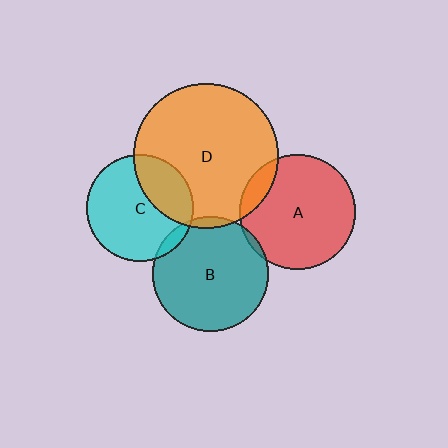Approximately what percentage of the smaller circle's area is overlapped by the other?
Approximately 10%.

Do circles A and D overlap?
Yes.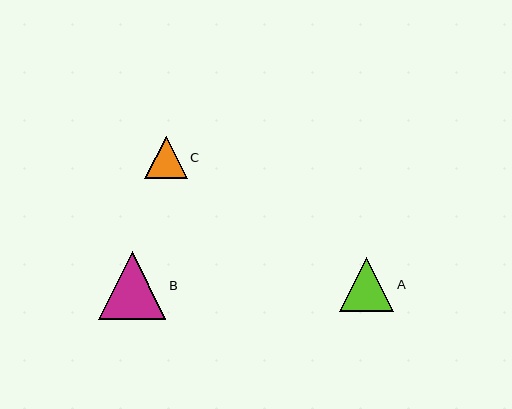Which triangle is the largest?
Triangle B is the largest with a size of approximately 68 pixels.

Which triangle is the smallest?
Triangle C is the smallest with a size of approximately 43 pixels.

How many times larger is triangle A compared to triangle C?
Triangle A is approximately 1.3 times the size of triangle C.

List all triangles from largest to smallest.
From largest to smallest: B, A, C.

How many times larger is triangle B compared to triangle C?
Triangle B is approximately 1.6 times the size of triangle C.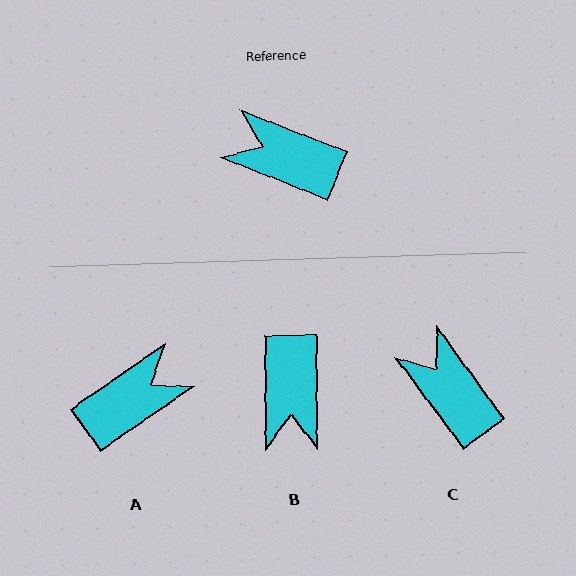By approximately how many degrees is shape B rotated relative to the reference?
Approximately 112 degrees counter-clockwise.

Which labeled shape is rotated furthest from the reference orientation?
A, about 124 degrees away.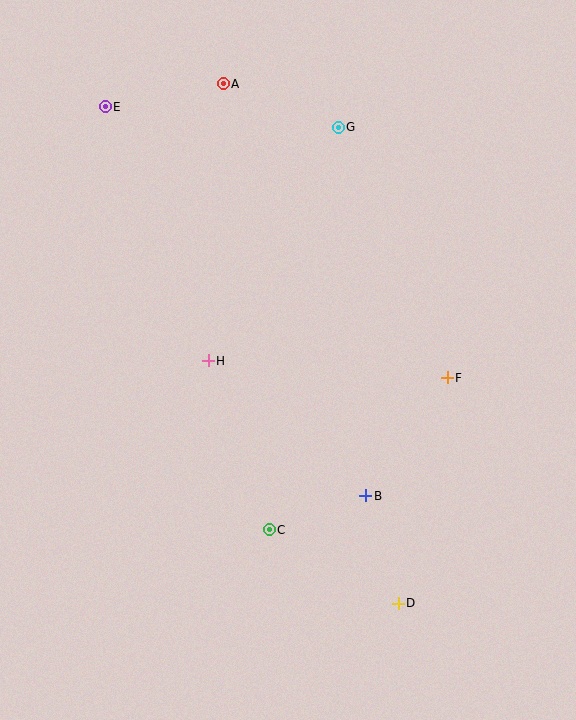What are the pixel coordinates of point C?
Point C is at (269, 530).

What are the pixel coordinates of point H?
Point H is at (208, 361).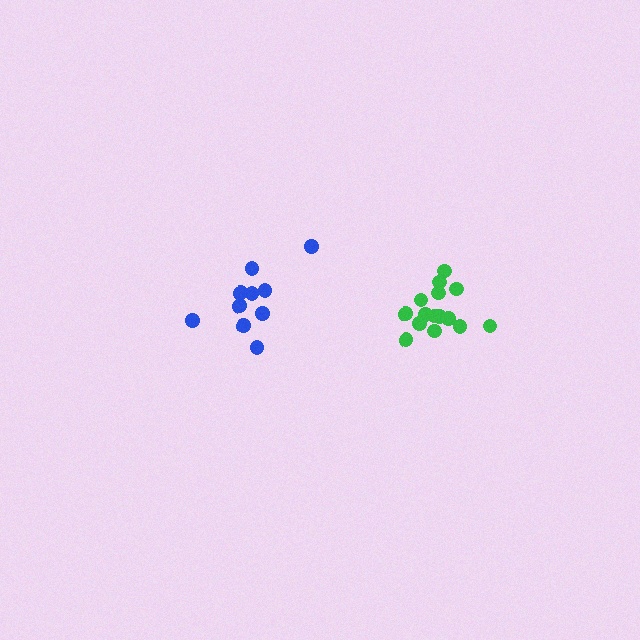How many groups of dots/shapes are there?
There are 2 groups.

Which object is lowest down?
The green cluster is bottommost.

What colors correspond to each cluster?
The clusters are colored: green, blue.